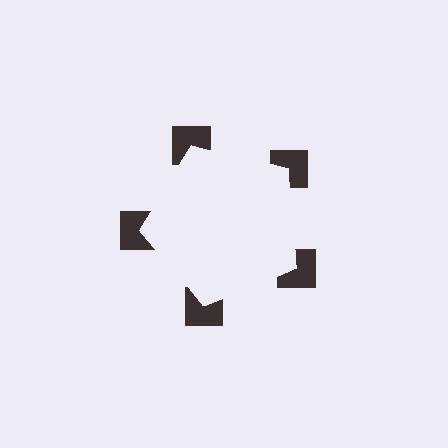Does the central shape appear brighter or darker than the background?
It typically appears slightly brighter than the background, even though no actual brightness change is drawn.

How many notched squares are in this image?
There are 5 — one at each vertex of the illusory pentagon.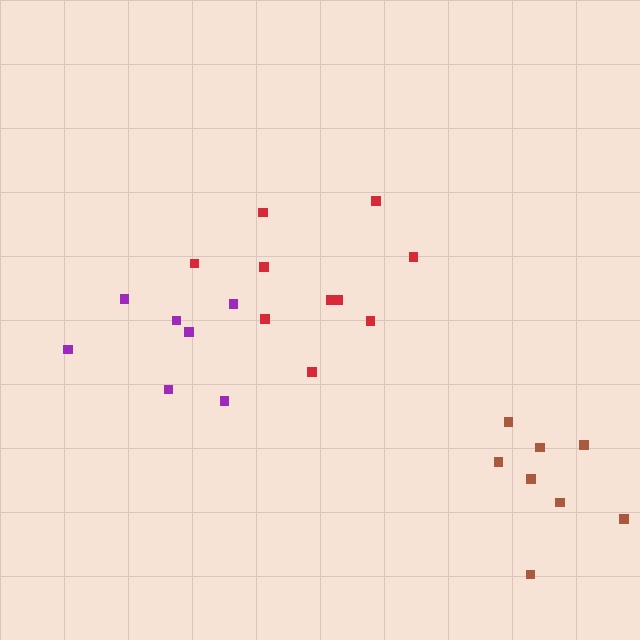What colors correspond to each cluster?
The clusters are colored: red, brown, purple.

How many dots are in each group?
Group 1: 10 dots, Group 2: 8 dots, Group 3: 7 dots (25 total).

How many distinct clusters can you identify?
There are 3 distinct clusters.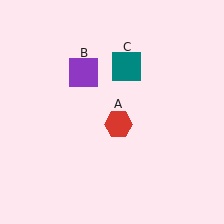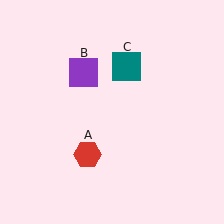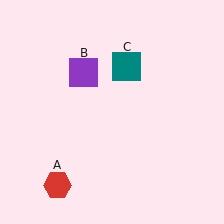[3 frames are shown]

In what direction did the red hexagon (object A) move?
The red hexagon (object A) moved down and to the left.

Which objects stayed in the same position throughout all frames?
Purple square (object B) and teal square (object C) remained stationary.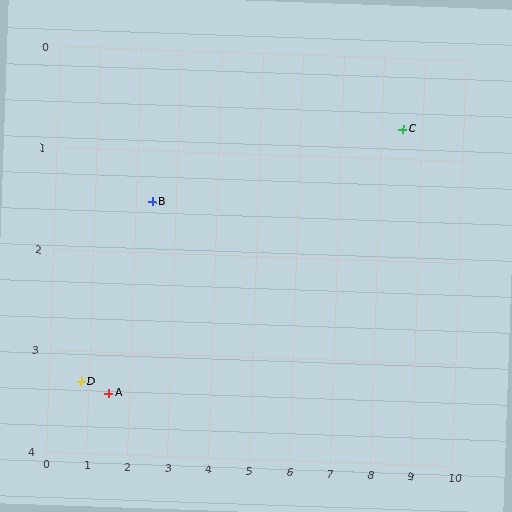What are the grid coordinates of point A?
Point A is at approximately (1.5, 3.4).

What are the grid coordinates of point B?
Point B is at approximately (2.4, 1.5).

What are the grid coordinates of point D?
Point D is at approximately (0.8, 3.3).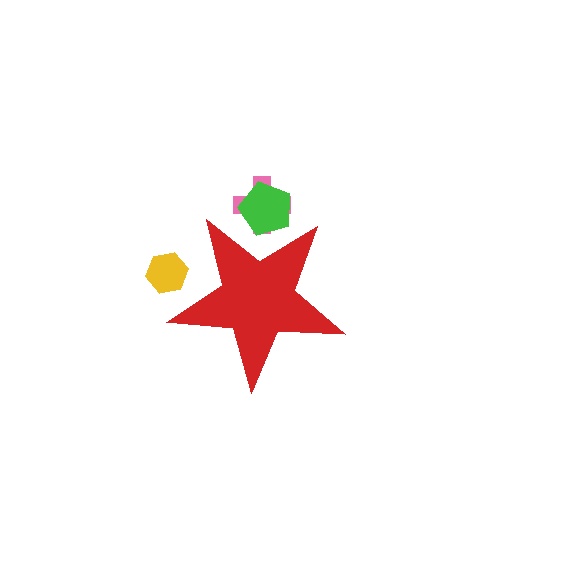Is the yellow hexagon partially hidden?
Yes, the yellow hexagon is partially hidden behind the red star.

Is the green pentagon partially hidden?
Yes, the green pentagon is partially hidden behind the red star.